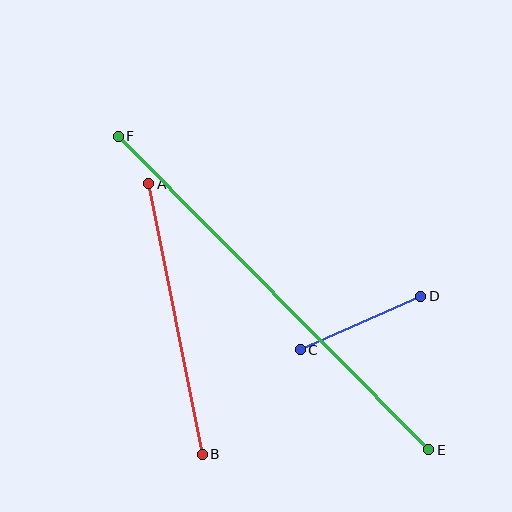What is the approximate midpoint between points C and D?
The midpoint is at approximately (360, 323) pixels.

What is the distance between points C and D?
The distance is approximately 132 pixels.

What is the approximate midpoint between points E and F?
The midpoint is at approximately (273, 293) pixels.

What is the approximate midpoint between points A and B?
The midpoint is at approximately (175, 319) pixels.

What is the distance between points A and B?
The distance is approximately 276 pixels.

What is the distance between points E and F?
The distance is approximately 441 pixels.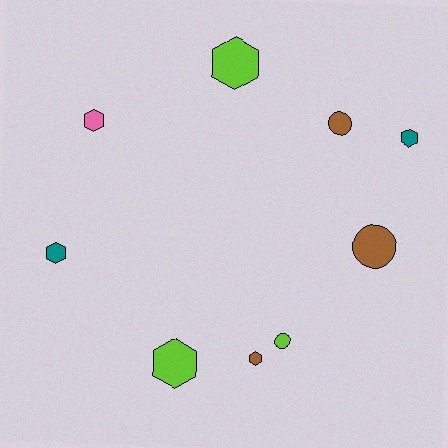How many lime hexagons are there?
There are 2 lime hexagons.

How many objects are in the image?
There are 9 objects.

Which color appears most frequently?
Brown, with 3 objects.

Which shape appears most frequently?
Hexagon, with 6 objects.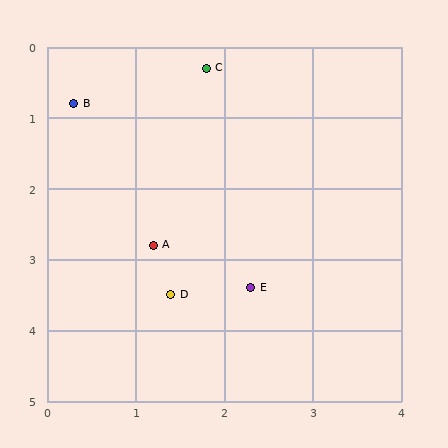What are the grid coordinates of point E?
Point E is at approximately (2.3, 3.4).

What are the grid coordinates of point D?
Point D is at approximately (1.4, 3.5).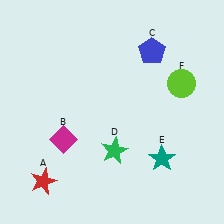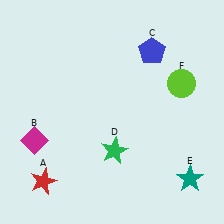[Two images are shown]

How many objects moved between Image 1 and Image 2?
2 objects moved between the two images.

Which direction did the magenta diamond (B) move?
The magenta diamond (B) moved left.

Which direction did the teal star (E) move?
The teal star (E) moved right.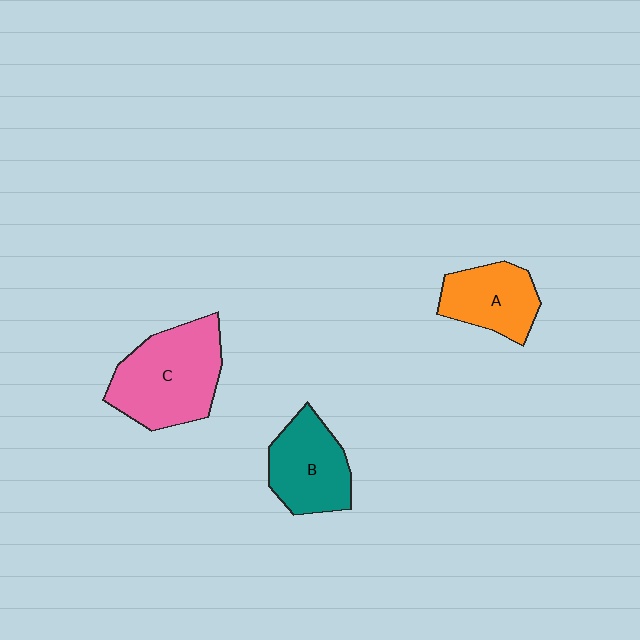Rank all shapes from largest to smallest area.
From largest to smallest: C (pink), B (teal), A (orange).